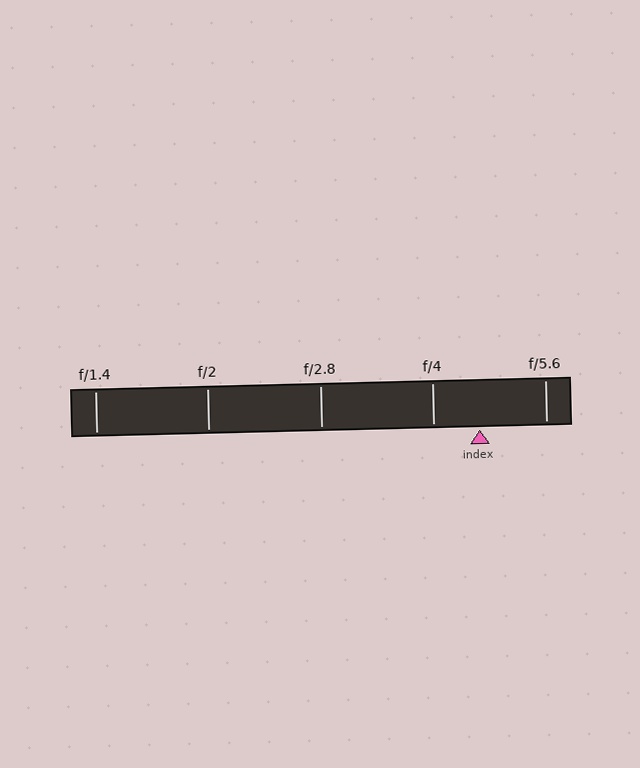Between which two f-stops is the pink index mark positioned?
The index mark is between f/4 and f/5.6.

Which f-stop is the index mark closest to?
The index mark is closest to f/4.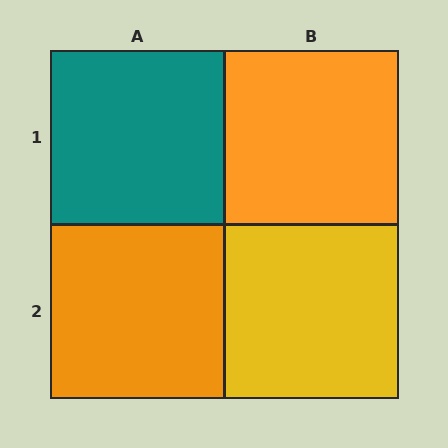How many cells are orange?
2 cells are orange.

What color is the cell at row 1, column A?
Teal.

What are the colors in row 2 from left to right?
Orange, yellow.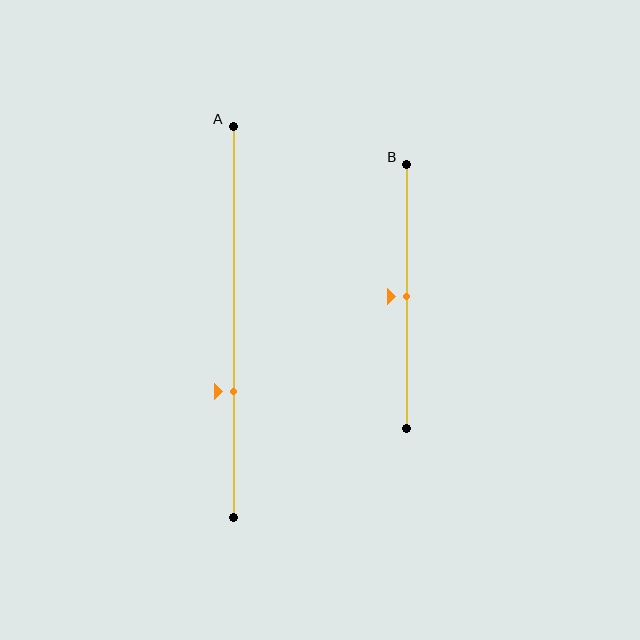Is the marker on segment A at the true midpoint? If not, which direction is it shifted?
No, the marker on segment A is shifted downward by about 18% of the segment length.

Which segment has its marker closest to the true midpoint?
Segment B has its marker closest to the true midpoint.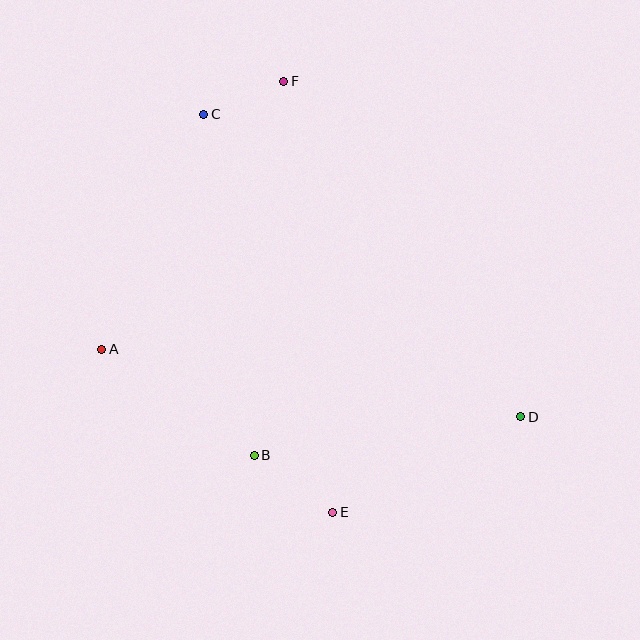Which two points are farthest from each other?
Points C and D are farthest from each other.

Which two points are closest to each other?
Points C and F are closest to each other.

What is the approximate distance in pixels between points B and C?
The distance between B and C is approximately 344 pixels.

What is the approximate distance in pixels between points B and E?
The distance between B and E is approximately 97 pixels.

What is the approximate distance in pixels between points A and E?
The distance between A and E is approximately 283 pixels.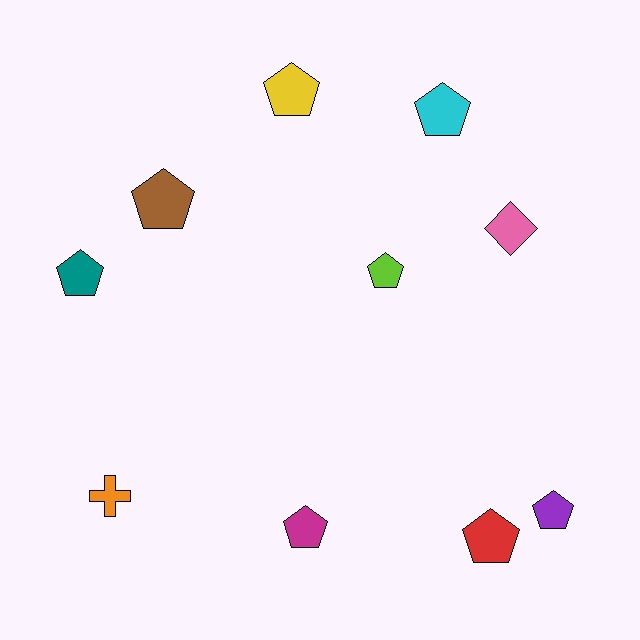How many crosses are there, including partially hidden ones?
There is 1 cross.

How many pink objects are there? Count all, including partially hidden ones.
There is 1 pink object.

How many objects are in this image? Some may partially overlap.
There are 10 objects.